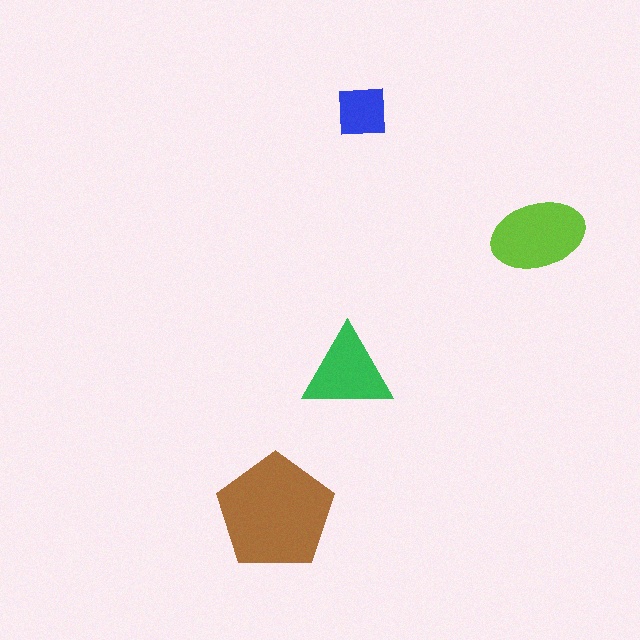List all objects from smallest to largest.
The blue square, the green triangle, the lime ellipse, the brown pentagon.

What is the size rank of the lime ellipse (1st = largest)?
2nd.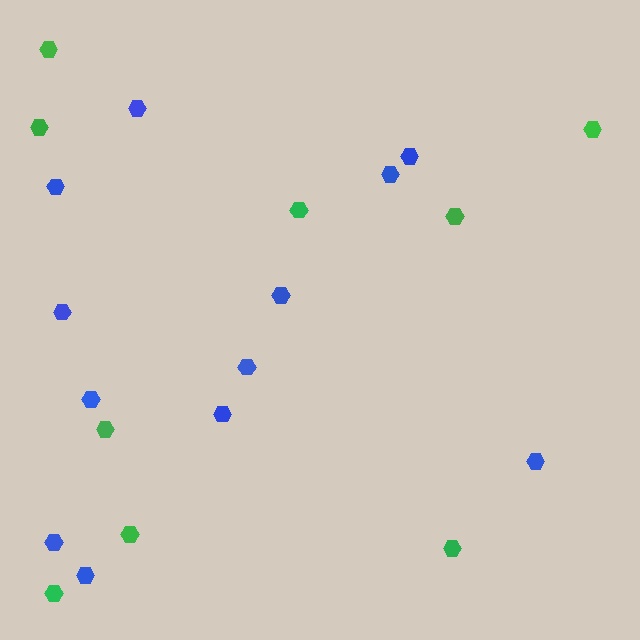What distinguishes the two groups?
There are 2 groups: one group of green hexagons (9) and one group of blue hexagons (12).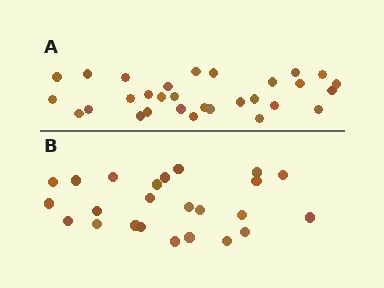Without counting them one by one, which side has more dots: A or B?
Region A (the top region) has more dots.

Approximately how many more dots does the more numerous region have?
Region A has about 6 more dots than region B.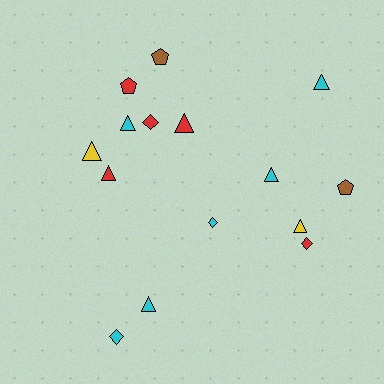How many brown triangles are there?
There are no brown triangles.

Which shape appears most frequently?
Triangle, with 8 objects.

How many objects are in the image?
There are 15 objects.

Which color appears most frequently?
Cyan, with 6 objects.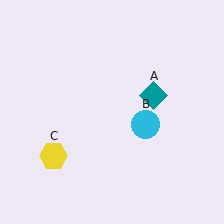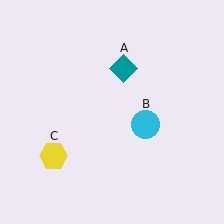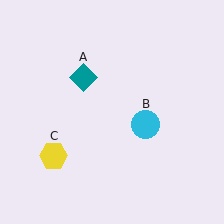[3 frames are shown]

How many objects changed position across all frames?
1 object changed position: teal diamond (object A).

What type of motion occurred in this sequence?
The teal diamond (object A) rotated counterclockwise around the center of the scene.